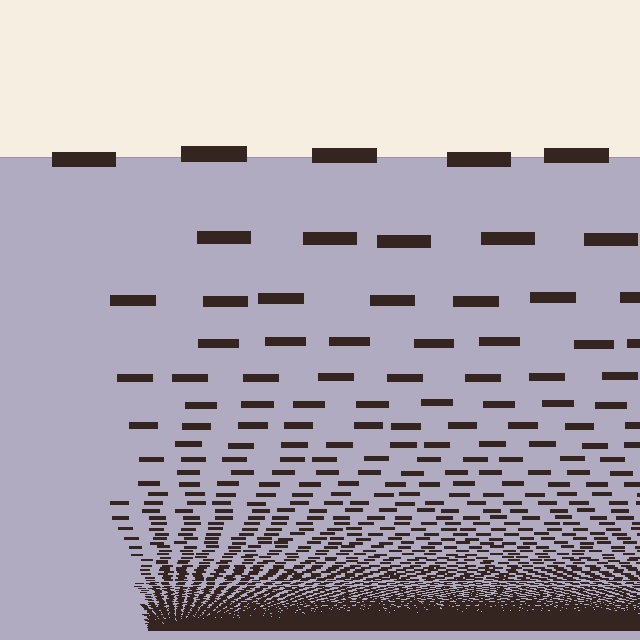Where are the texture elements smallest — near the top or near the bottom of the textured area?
Near the bottom.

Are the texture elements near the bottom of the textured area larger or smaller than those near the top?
Smaller. The gradient is inverted — elements near the bottom are smaller and denser.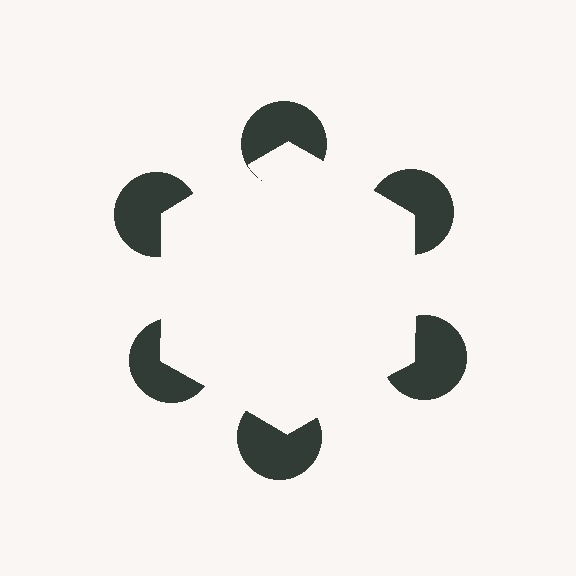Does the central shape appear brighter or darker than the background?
It typically appears slightly brighter than the background, even though no actual brightness change is drawn.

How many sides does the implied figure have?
6 sides.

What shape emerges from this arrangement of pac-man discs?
An illusory hexagon — its edges are inferred from the aligned wedge cuts in the pac-man discs, not physically drawn.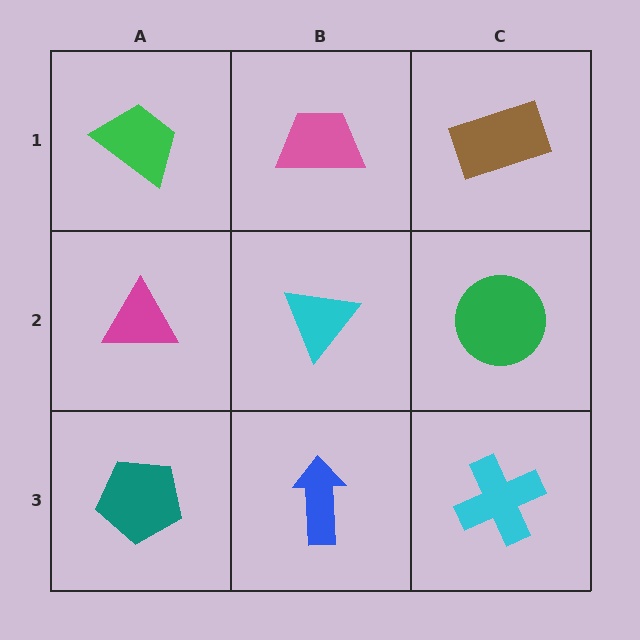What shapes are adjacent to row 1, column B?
A cyan triangle (row 2, column B), a green trapezoid (row 1, column A), a brown rectangle (row 1, column C).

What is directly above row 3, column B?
A cyan triangle.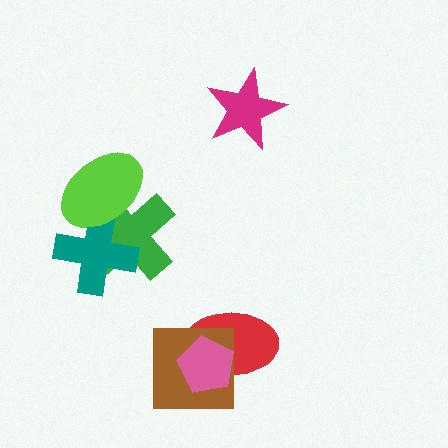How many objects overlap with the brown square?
2 objects overlap with the brown square.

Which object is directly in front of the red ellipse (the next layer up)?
The brown square is directly in front of the red ellipse.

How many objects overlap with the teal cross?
2 objects overlap with the teal cross.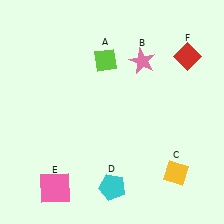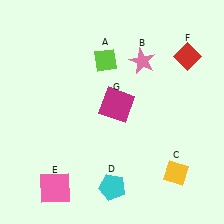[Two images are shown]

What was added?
A magenta square (G) was added in Image 2.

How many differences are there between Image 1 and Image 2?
There is 1 difference between the two images.